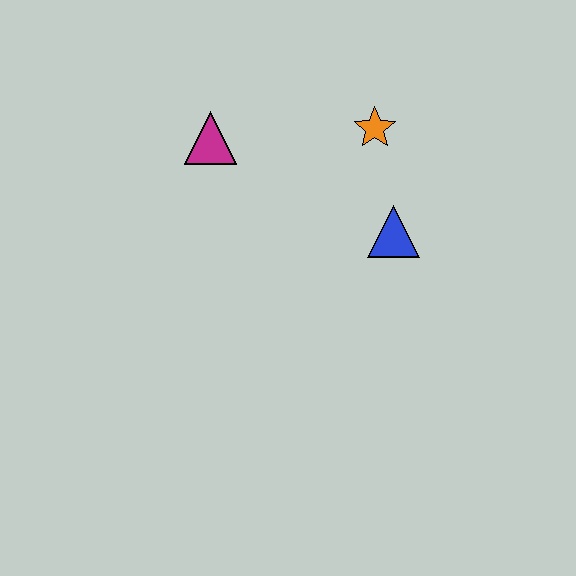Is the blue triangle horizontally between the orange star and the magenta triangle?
No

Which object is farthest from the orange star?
The magenta triangle is farthest from the orange star.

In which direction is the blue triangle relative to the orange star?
The blue triangle is below the orange star.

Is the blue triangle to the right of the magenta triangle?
Yes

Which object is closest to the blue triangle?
The orange star is closest to the blue triangle.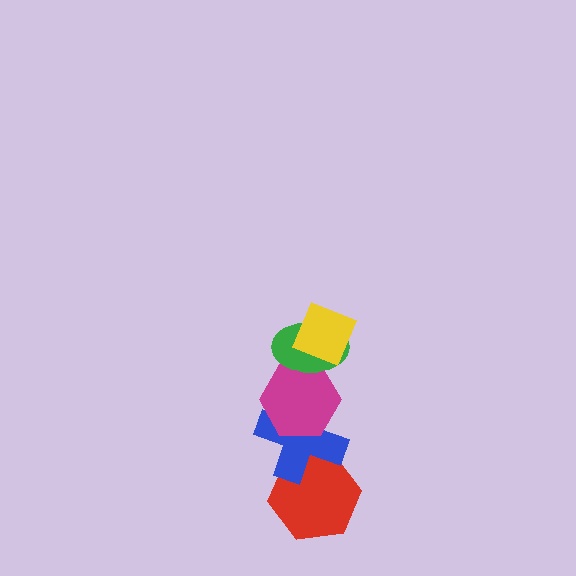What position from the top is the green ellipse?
The green ellipse is 2nd from the top.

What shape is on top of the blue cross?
The magenta hexagon is on top of the blue cross.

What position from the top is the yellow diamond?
The yellow diamond is 1st from the top.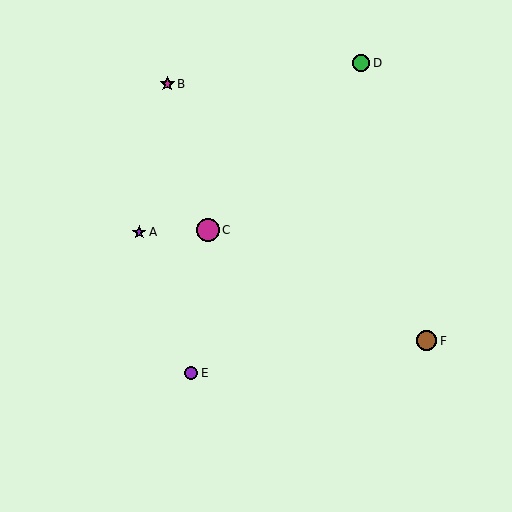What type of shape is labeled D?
Shape D is a green circle.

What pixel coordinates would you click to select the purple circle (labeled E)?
Click at (191, 373) to select the purple circle E.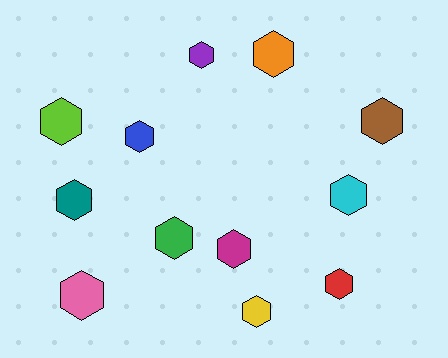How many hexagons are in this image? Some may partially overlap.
There are 12 hexagons.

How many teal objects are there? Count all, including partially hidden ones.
There is 1 teal object.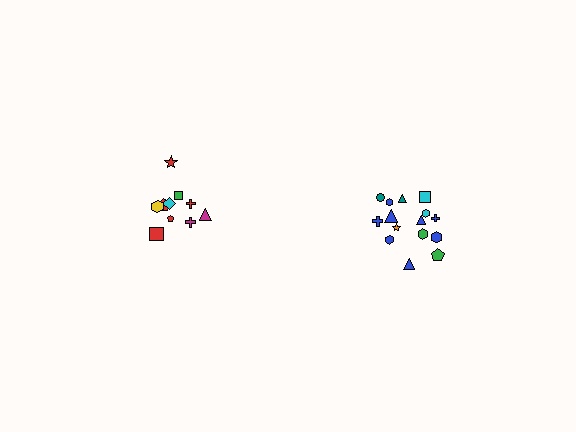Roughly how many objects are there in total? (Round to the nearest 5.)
Roughly 25 objects in total.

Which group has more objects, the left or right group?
The right group.